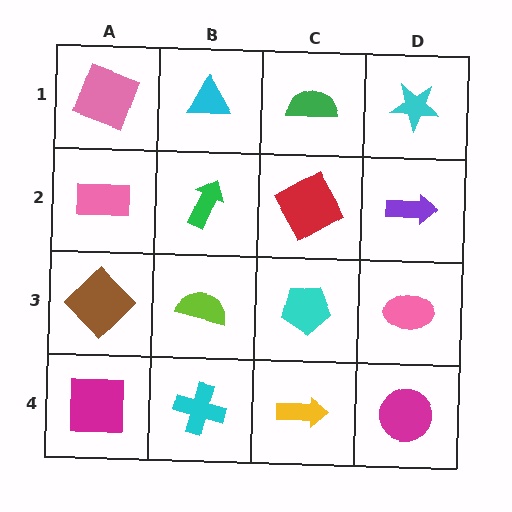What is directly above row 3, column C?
A red square.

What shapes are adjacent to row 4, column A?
A brown diamond (row 3, column A), a cyan cross (row 4, column B).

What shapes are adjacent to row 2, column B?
A cyan triangle (row 1, column B), a lime semicircle (row 3, column B), a pink rectangle (row 2, column A), a red square (row 2, column C).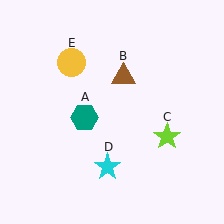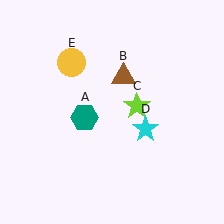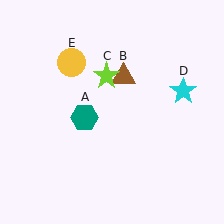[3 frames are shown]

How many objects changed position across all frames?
2 objects changed position: lime star (object C), cyan star (object D).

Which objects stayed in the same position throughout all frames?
Teal hexagon (object A) and brown triangle (object B) and yellow circle (object E) remained stationary.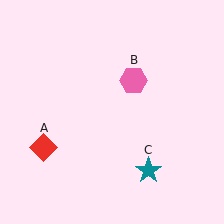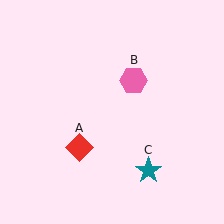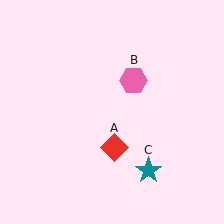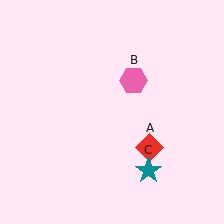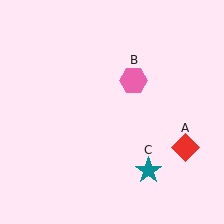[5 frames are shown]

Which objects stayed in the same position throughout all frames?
Pink hexagon (object B) and teal star (object C) remained stationary.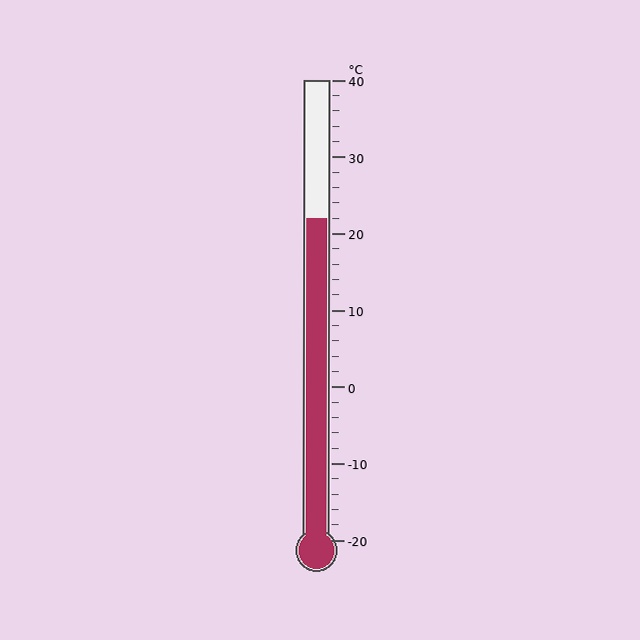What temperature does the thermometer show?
The thermometer shows approximately 22°C.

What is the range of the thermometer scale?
The thermometer scale ranges from -20°C to 40°C.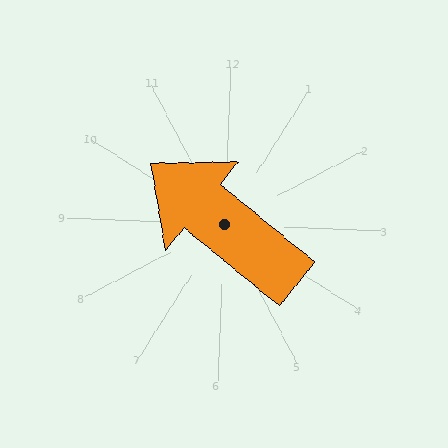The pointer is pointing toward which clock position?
Roughly 10 o'clock.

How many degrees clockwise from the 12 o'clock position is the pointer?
Approximately 307 degrees.